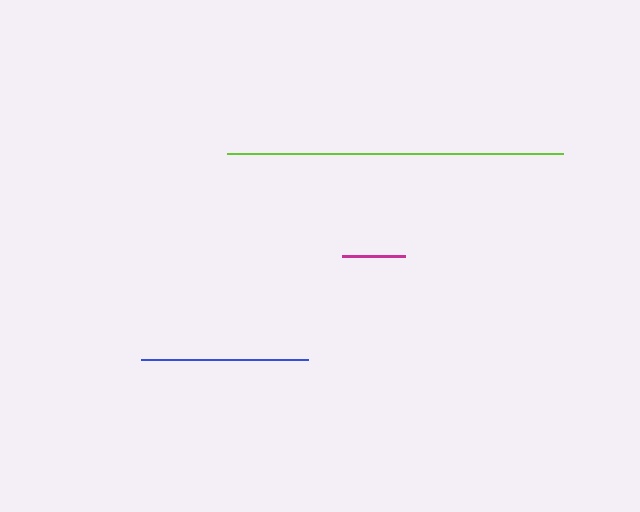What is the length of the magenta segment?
The magenta segment is approximately 62 pixels long.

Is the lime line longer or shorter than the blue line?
The lime line is longer than the blue line.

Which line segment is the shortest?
The magenta line is the shortest at approximately 62 pixels.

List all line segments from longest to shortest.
From longest to shortest: lime, blue, magenta.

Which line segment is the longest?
The lime line is the longest at approximately 335 pixels.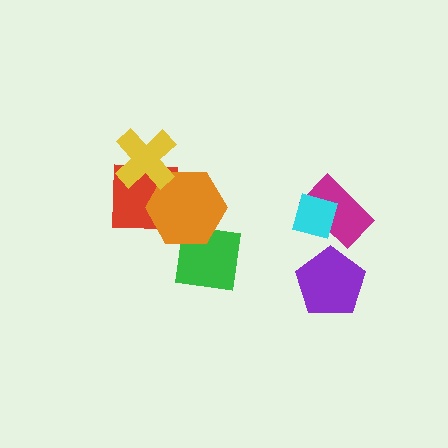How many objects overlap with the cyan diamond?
1 object overlaps with the cyan diamond.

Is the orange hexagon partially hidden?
Yes, it is partially covered by another shape.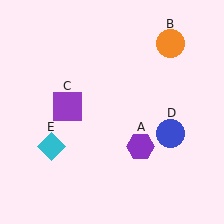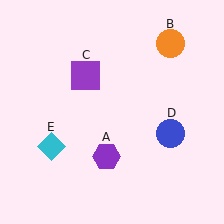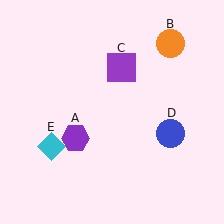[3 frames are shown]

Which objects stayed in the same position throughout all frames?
Orange circle (object B) and blue circle (object D) and cyan diamond (object E) remained stationary.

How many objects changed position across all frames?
2 objects changed position: purple hexagon (object A), purple square (object C).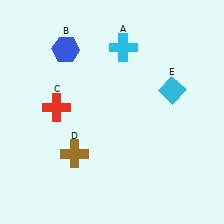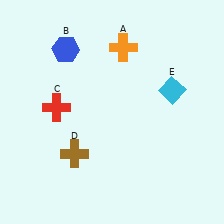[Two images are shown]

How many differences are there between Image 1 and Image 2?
There is 1 difference between the two images.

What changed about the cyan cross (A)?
In Image 1, A is cyan. In Image 2, it changed to orange.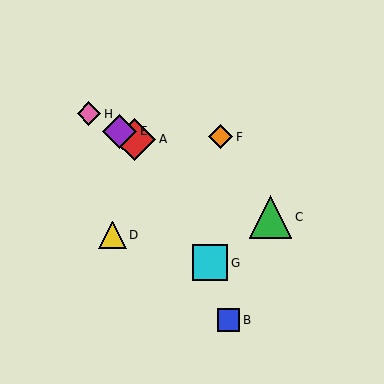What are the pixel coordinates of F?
Object F is at (221, 137).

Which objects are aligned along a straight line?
Objects A, C, E, H are aligned along a straight line.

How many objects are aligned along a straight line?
4 objects (A, C, E, H) are aligned along a straight line.